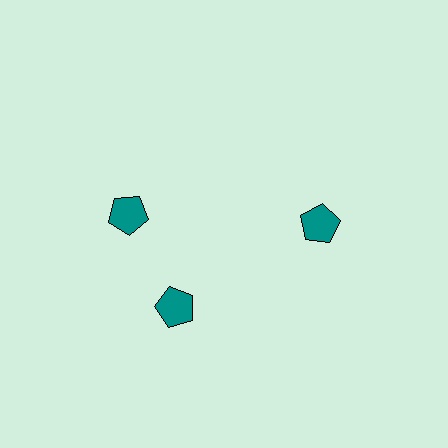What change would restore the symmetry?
The symmetry would be restored by rotating it back into even spacing with its neighbors so that all 3 pentagons sit at equal angles and equal distance from the center.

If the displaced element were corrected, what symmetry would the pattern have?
It would have 3-fold rotational symmetry — the pattern would map onto itself every 120 degrees.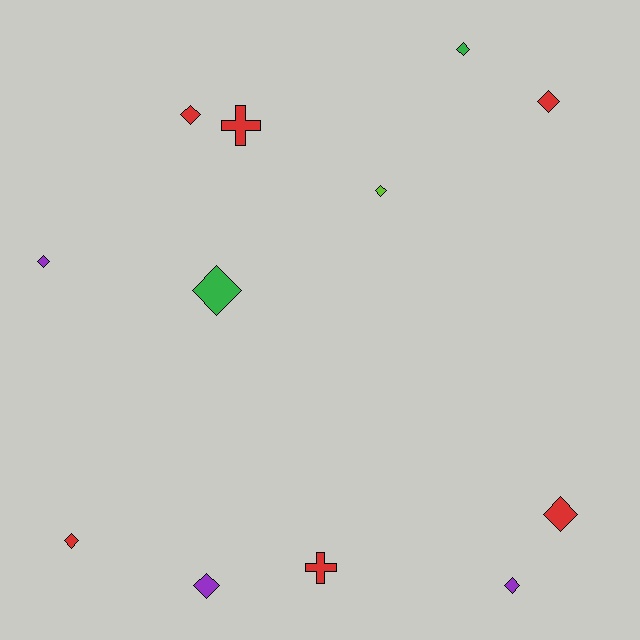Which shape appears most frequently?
Diamond, with 10 objects.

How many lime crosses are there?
There are no lime crosses.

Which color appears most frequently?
Red, with 6 objects.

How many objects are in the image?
There are 12 objects.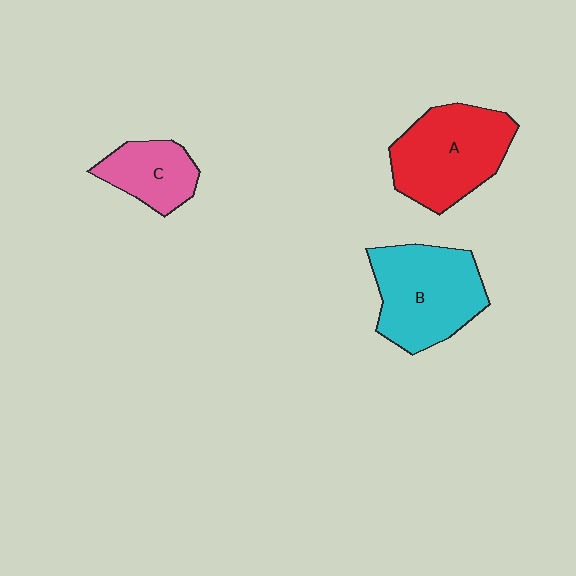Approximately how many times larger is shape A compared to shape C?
Approximately 1.8 times.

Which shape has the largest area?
Shape B (cyan).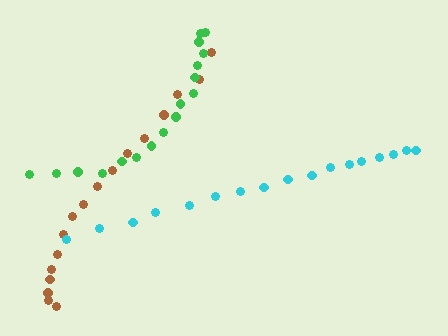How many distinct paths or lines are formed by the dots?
There are 3 distinct paths.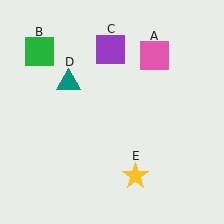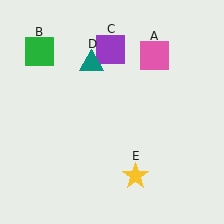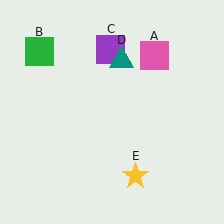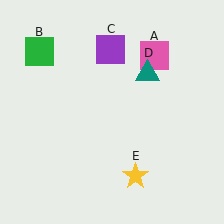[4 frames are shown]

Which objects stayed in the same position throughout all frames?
Pink square (object A) and green square (object B) and purple square (object C) and yellow star (object E) remained stationary.